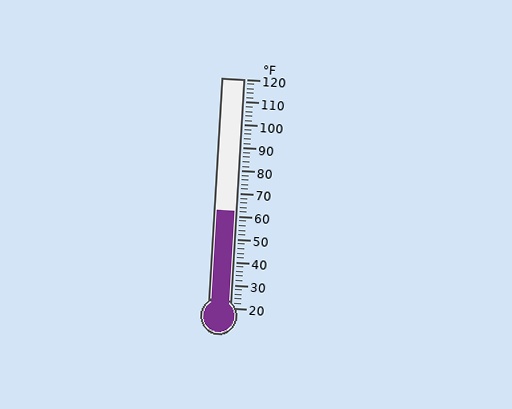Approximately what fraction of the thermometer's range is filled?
The thermometer is filled to approximately 40% of its range.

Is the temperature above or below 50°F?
The temperature is above 50°F.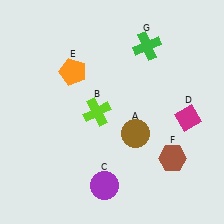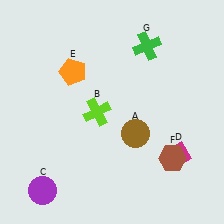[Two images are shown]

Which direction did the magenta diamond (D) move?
The magenta diamond (D) moved down.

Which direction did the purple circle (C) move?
The purple circle (C) moved left.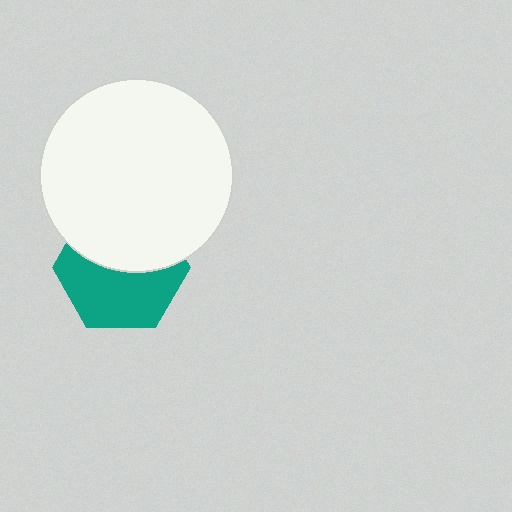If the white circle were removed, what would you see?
You would see the complete teal hexagon.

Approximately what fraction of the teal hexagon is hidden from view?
Roughly 47% of the teal hexagon is hidden behind the white circle.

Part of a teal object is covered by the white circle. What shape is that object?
It is a hexagon.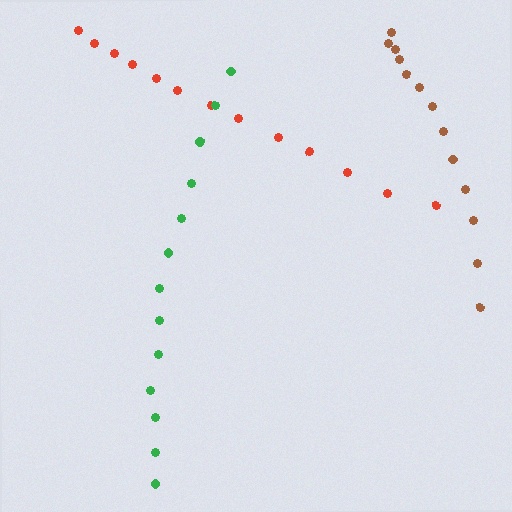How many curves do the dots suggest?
There are 3 distinct paths.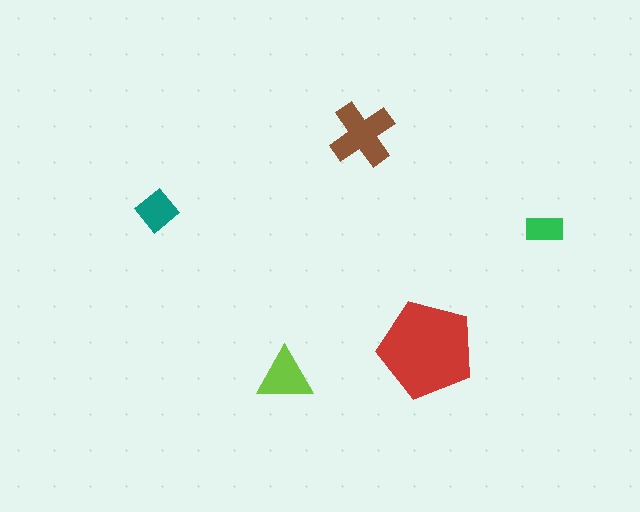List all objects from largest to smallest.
The red pentagon, the brown cross, the lime triangle, the teal diamond, the green rectangle.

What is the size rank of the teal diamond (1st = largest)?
4th.